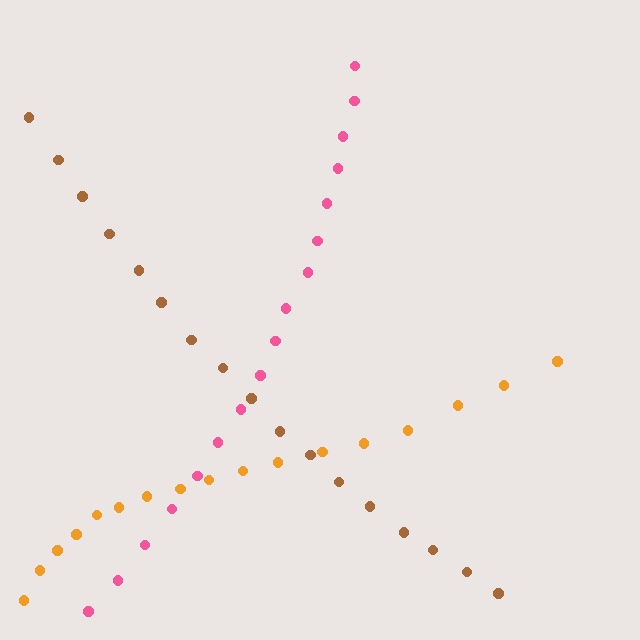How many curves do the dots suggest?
There are 3 distinct paths.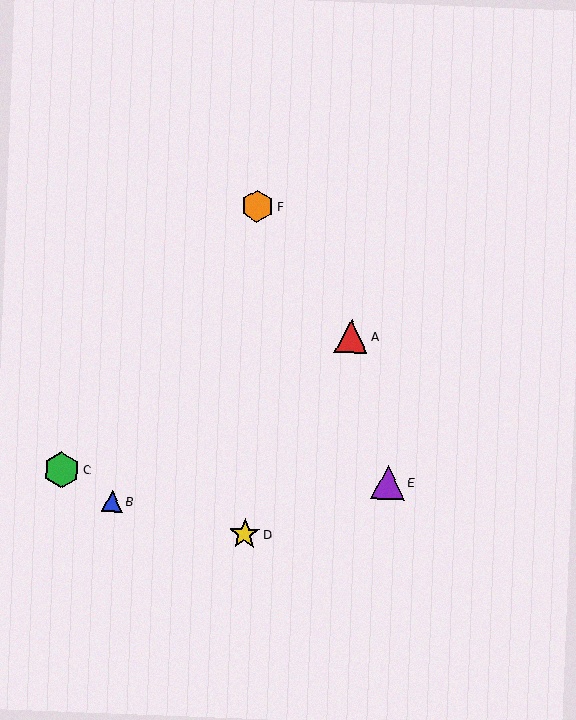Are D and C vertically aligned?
No, D is at x≈245 and C is at x≈61.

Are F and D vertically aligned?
Yes, both are at x≈257.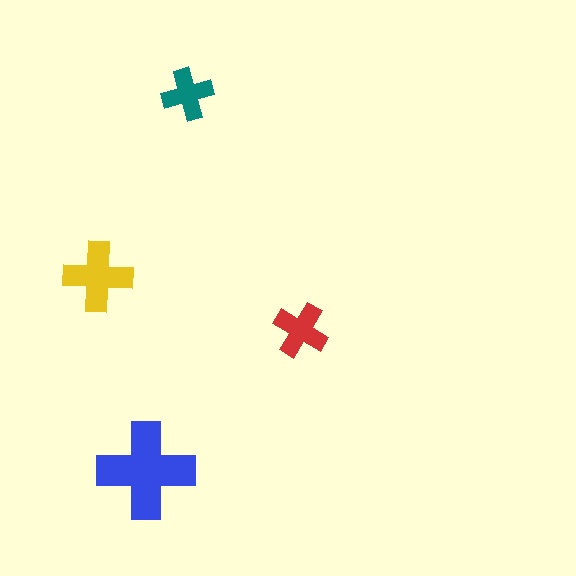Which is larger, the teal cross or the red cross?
The red one.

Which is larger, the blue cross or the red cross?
The blue one.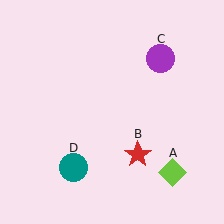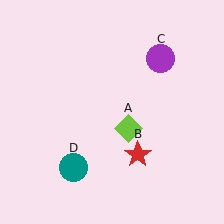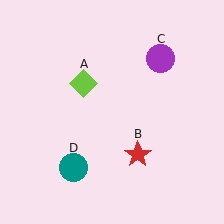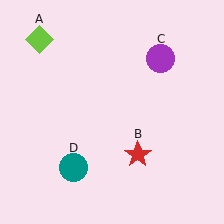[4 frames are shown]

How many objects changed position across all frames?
1 object changed position: lime diamond (object A).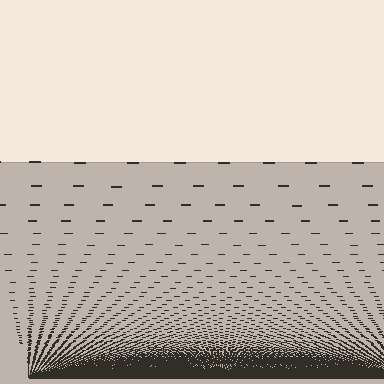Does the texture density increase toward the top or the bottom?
Density increases toward the bottom.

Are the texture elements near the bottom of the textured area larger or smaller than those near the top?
Smaller. The gradient is inverted — elements near the bottom are smaller and denser.